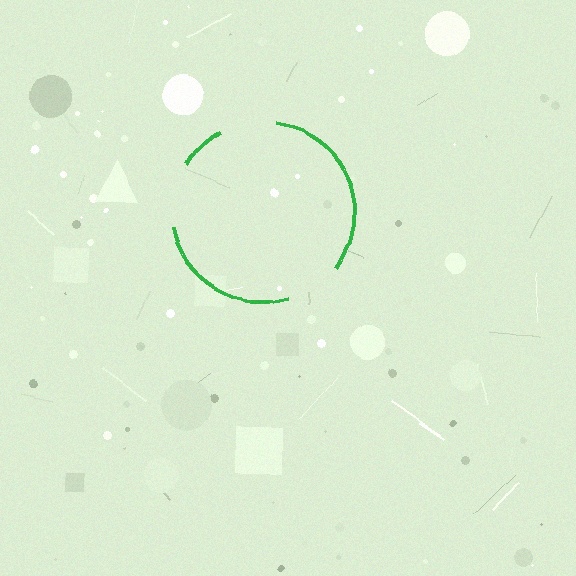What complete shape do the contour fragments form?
The contour fragments form a circle.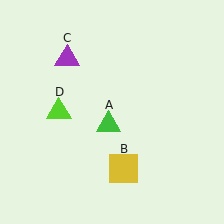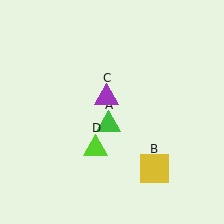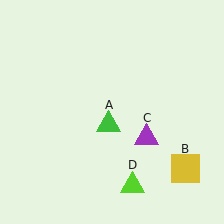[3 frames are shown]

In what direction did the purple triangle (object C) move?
The purple triangle (object C) moved down and to the right.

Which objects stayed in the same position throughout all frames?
Green triangle (object A) remained stationary.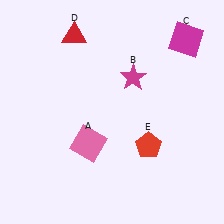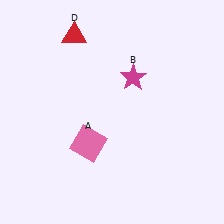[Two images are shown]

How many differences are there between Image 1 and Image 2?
There are 2 differences between the two images.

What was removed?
The red pentagon (E), the magenta square (C) were removed in Image 2.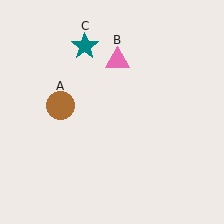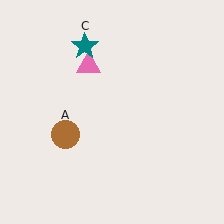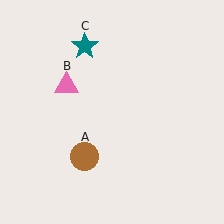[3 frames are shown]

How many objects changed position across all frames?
2 objects changed position: brown circle (object A), pink triangle (object B).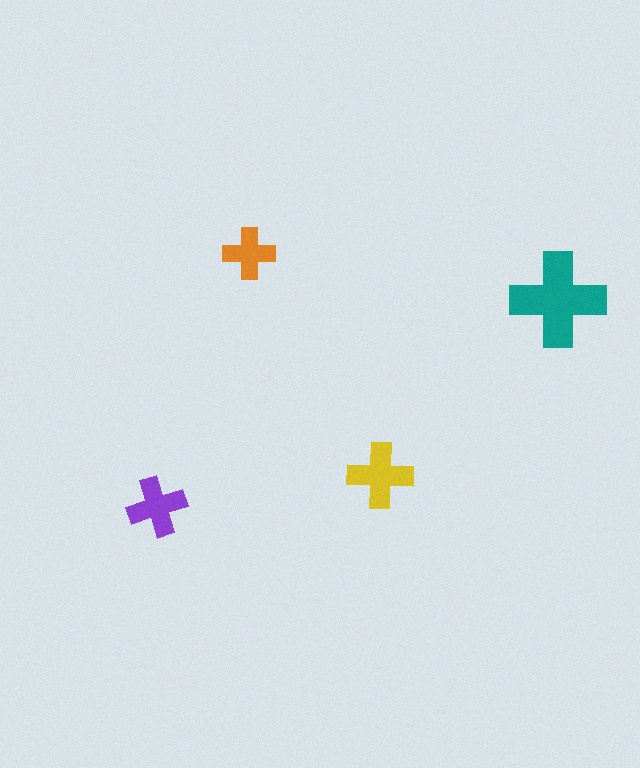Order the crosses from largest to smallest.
the teal one, the yellow one, the purple one, the orange one.